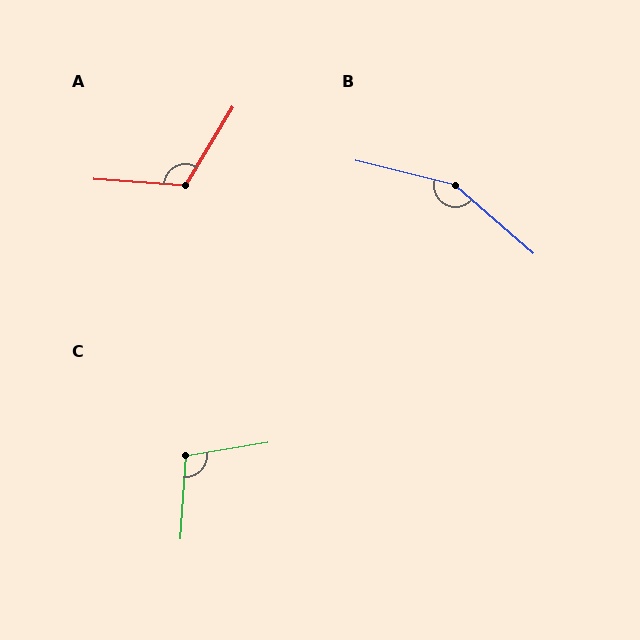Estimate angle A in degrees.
Approximately 118 degrees.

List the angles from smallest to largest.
C (103°), A (118°), B (153°).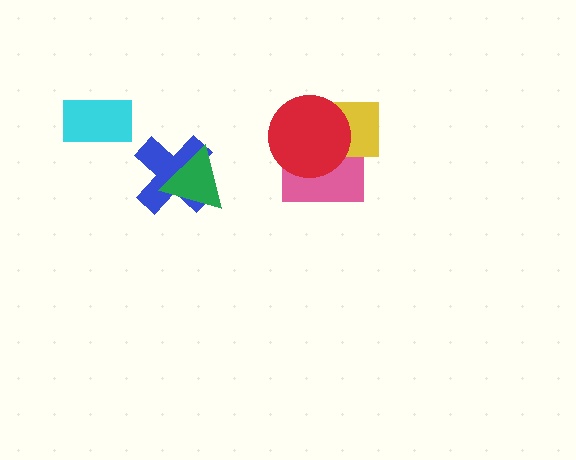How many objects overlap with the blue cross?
1 object overlaps with the blue cross.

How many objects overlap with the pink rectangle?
2 objects overlap with the pink rectangle.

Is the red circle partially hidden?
No, no other shape covers it.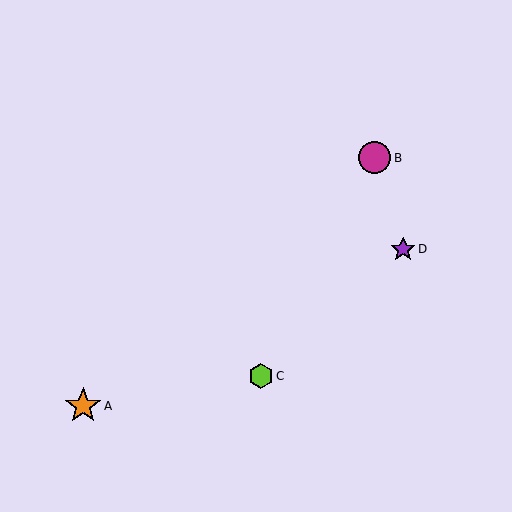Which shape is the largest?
The orange star (labeled A) is the largest.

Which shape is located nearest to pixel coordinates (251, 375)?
The lime hexagon (labeled C) at (261, 376) is nearest to that location.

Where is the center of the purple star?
The center of the purple star is at (403, 249).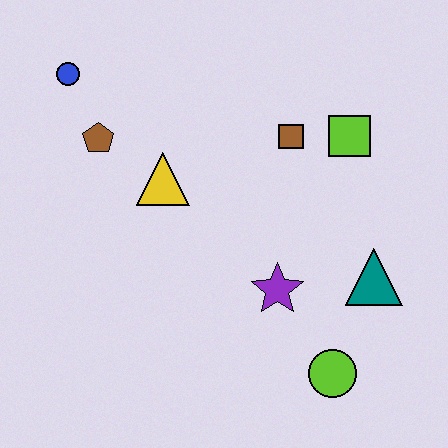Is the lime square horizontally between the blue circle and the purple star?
No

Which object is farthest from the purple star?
The blue circle is farthest from the purple star.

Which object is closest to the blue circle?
The brown pentagon is closest to the blue circle.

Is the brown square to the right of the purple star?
Yes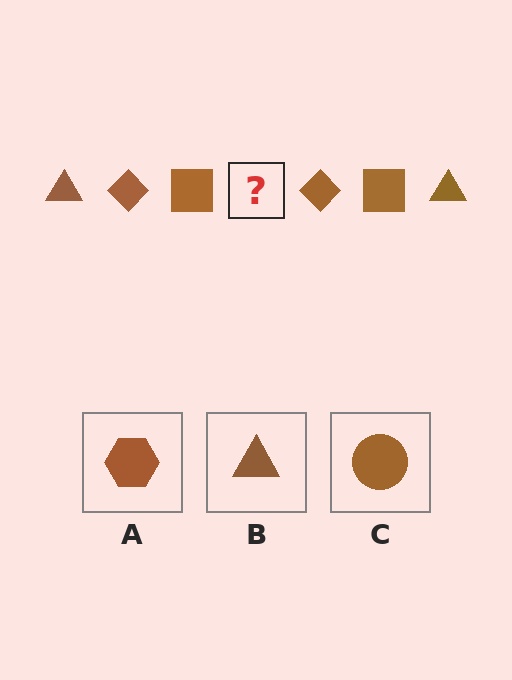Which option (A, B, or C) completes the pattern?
B.